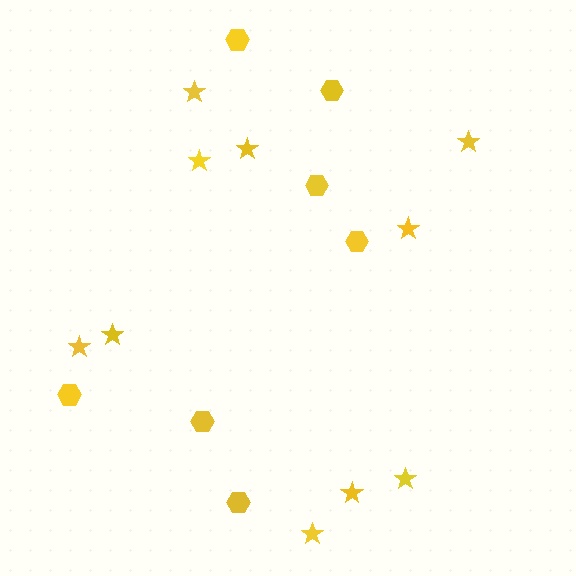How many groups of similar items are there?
There are 2 groups: one group of stars (10) and one group of hexagons (7).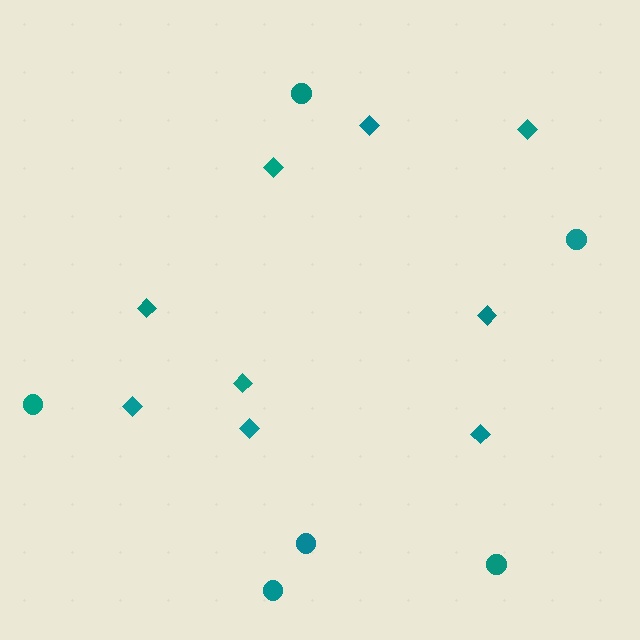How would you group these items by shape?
There are 2 groups: one group of diamonds (9) and one group of circles (6).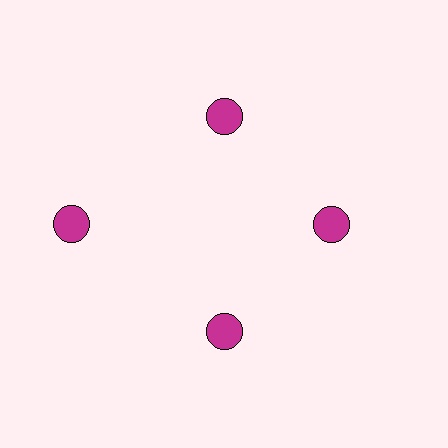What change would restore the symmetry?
The symmetry would be restored by moving it inward, back onto the ring so that all 4 circles sit at equal angles and equal distance from the center.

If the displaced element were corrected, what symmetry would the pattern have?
It would have 4-fold rotational symmetry — the pattern would map onto itself every 90 degrees.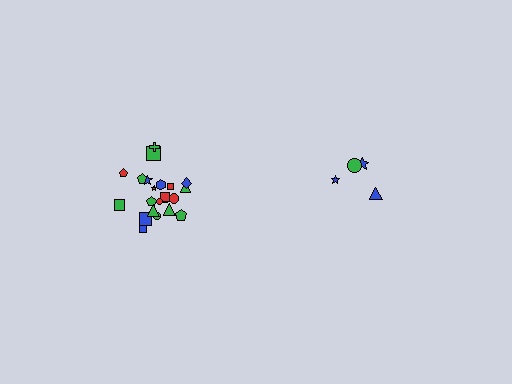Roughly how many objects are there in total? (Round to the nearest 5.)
Roughly 25 objects in total.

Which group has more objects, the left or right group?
The left group.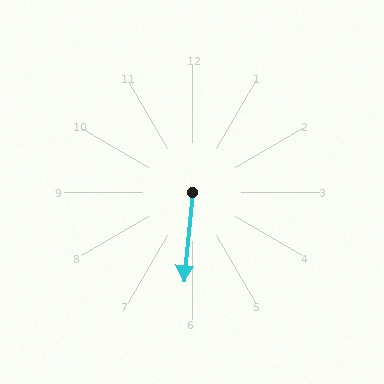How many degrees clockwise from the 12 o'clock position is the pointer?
Approximately 185 degrees.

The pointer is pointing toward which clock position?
Roughly 6 o'clock.